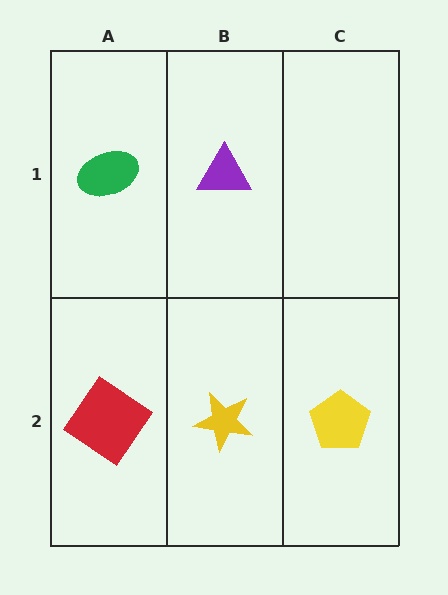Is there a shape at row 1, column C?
No, that cell is empty.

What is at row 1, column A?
A green ellipse.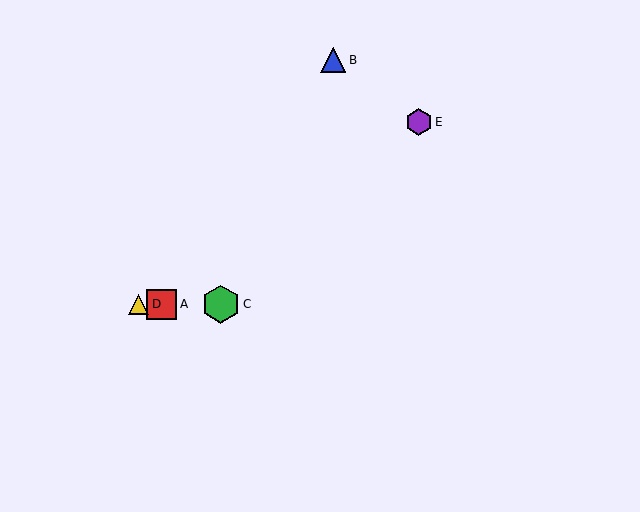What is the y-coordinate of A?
Object A is at y≈304.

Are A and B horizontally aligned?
No, A is at y≈304 and B is at y≈60.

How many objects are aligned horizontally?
3 objects (A, C, D) are aligned horizontally.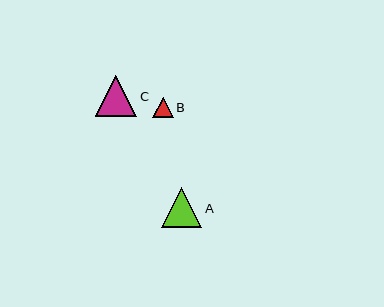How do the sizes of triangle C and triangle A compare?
Triangle C and triangle A are approximately the same size.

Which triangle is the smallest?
Triangle B is the smallest with a size of approximately 21 pixels.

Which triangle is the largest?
Triangle C is the largest with a size of approximately 41 pixels.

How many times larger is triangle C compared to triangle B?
Triangle C is approximately 2.0 times the size of triangle B.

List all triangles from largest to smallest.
From largest to smallest: C, A, B.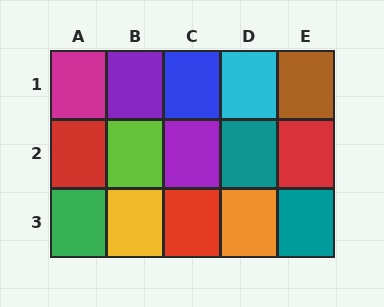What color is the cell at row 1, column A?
Magenta.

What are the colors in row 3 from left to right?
Green, yellow, red, orange, teal.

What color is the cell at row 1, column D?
Cyan.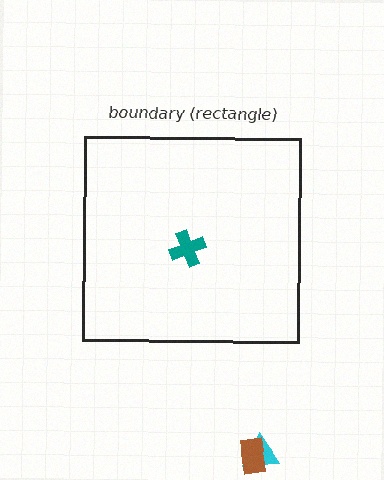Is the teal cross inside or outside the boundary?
Inside.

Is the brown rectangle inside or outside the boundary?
Outside.